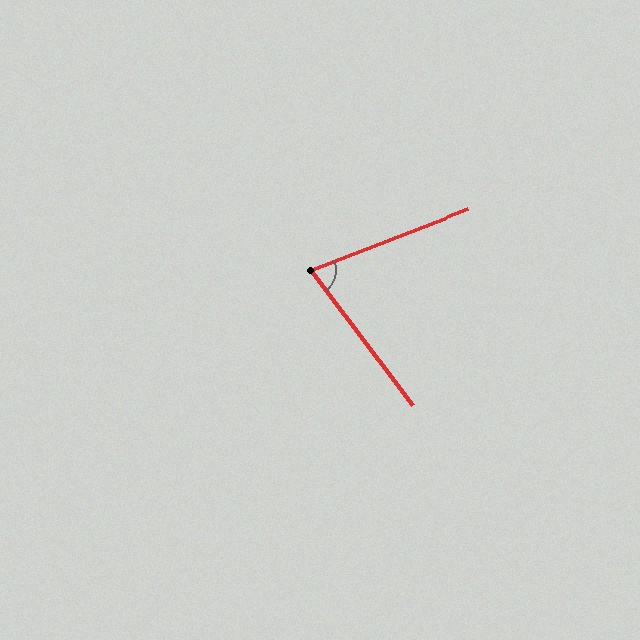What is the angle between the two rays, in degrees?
Approximately 74 degrees.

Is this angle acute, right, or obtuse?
It is acute.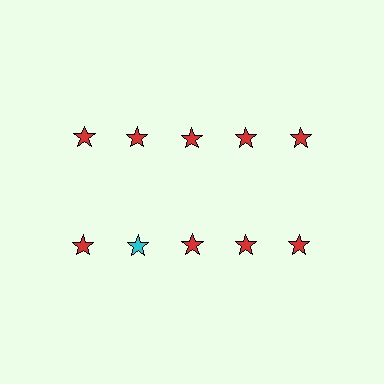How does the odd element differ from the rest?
It has a different color: cyan instead of red.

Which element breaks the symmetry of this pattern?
The cyan star in the second row, second from left column breaks the symmetry. All other shapes are red stars.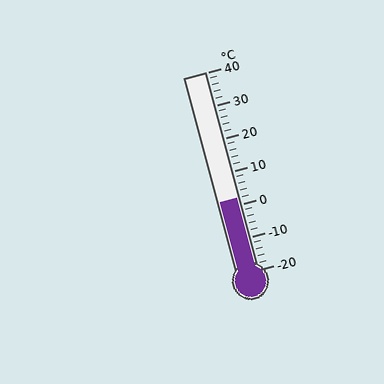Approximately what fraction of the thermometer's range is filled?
The thermometer is filled to approximately 35% of its range.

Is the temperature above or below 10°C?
The temperature is below 10°C.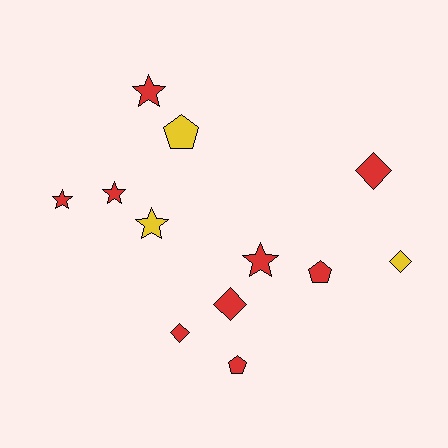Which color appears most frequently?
Red, with 9 objects.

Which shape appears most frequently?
Star, with 5 objects.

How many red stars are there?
There are 4 red stars.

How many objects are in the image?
There are 12 objects.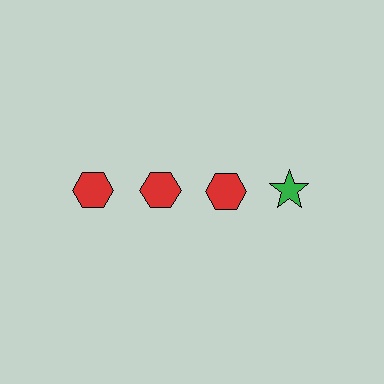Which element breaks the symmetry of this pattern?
The green star in the top row, second from right column breaks the symmetry. All other shapes are red hexagons.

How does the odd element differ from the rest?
It differs in both color (green instead of red) and shape (star instead of hexagon).